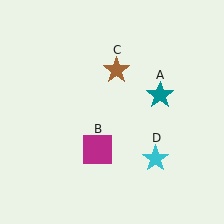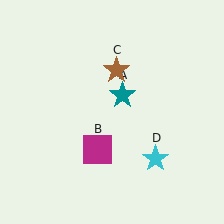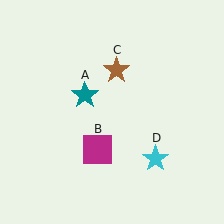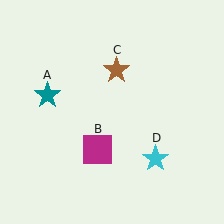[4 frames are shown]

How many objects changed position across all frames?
1 object changed position: teal star (object A).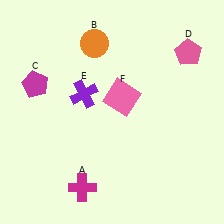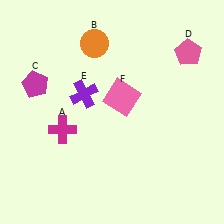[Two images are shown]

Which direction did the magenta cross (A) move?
The magenta cross (A) moved up.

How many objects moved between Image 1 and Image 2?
1 object moved between the two images.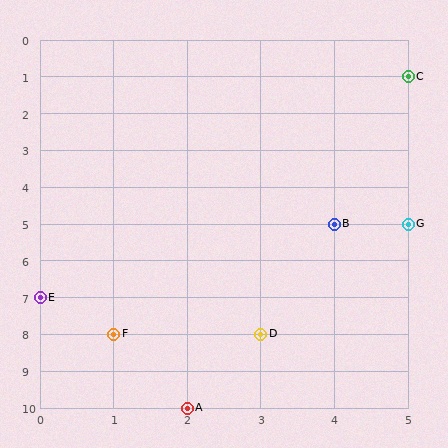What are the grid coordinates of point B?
Point B is at grid coordinates (4, 5).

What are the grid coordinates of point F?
Point F is at grid coordinates (1, 8).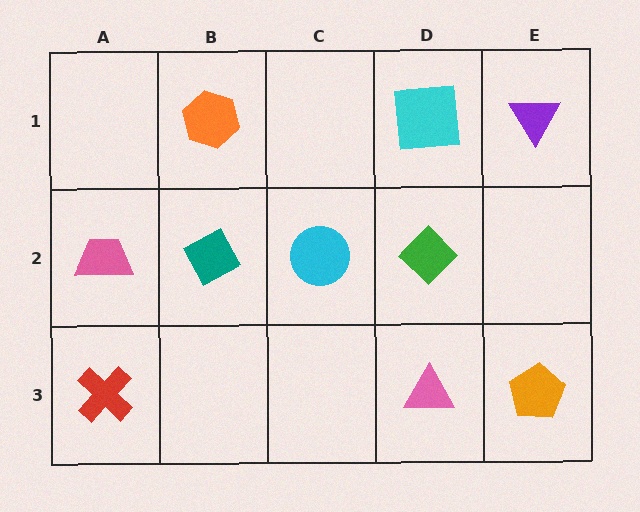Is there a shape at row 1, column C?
No, that cell is empty.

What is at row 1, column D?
A cyan square.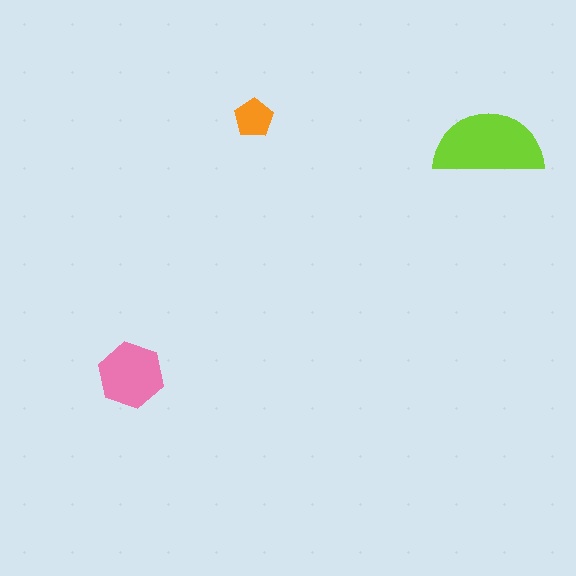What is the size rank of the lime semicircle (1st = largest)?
1st.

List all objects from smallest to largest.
The orange pentagon, the pink hexagon, the lime semicircle.